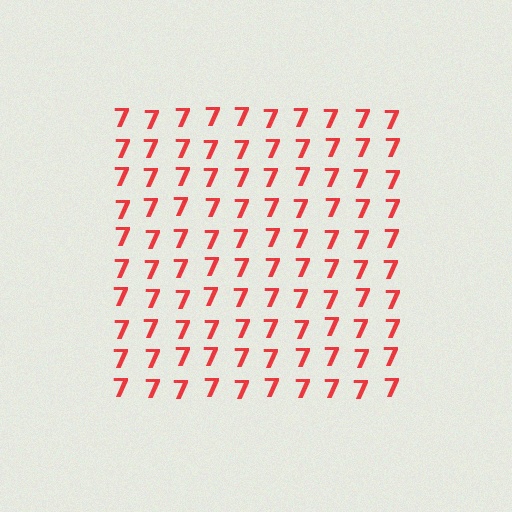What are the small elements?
The small elements are digit 7's.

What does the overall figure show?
The overall figure shows a square.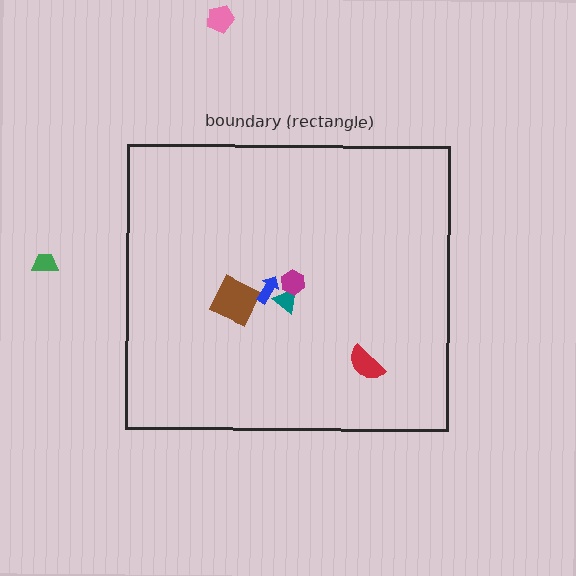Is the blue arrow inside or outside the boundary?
Inside.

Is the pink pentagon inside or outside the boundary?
Outside.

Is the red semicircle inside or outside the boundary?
Inside.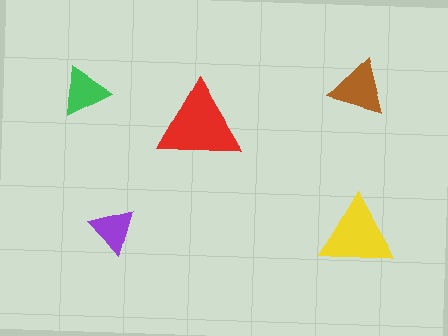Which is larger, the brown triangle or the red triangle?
The red one.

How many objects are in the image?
There are 5 objects in the image.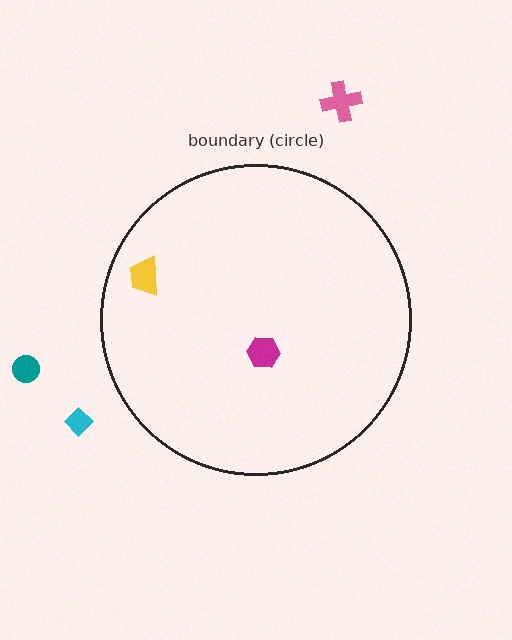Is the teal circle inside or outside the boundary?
Outside.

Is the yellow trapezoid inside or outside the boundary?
Inside.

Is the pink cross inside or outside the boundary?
Outside.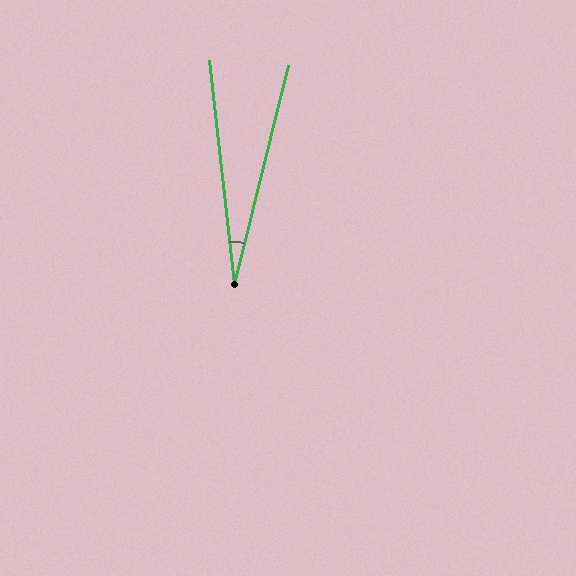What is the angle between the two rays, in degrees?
Approximately 20 degrees.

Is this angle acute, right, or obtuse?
It is acute.